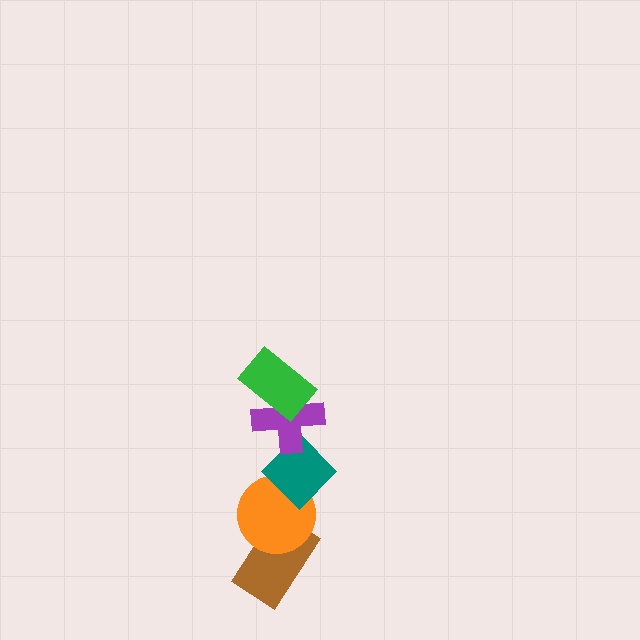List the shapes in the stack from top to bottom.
From top to bottom: the green rectangle, the purple cross, the teal diamond, the orange circle, the brown rectangle.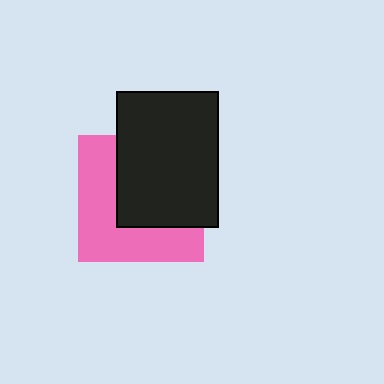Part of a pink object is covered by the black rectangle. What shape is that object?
It is a square.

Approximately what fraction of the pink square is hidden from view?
Roughly 51% of the pink square is hidden behind the black rectangle.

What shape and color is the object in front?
The object in front is a black rectangle.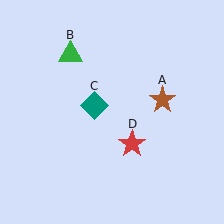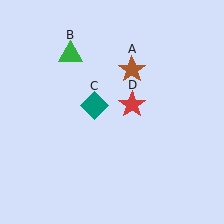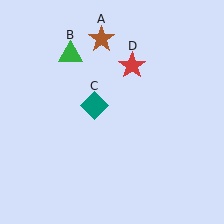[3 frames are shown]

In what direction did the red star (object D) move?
The red star (object D) moved up.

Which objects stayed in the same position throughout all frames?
Green triangle (object B) and teal diamond (object C) remained stationary.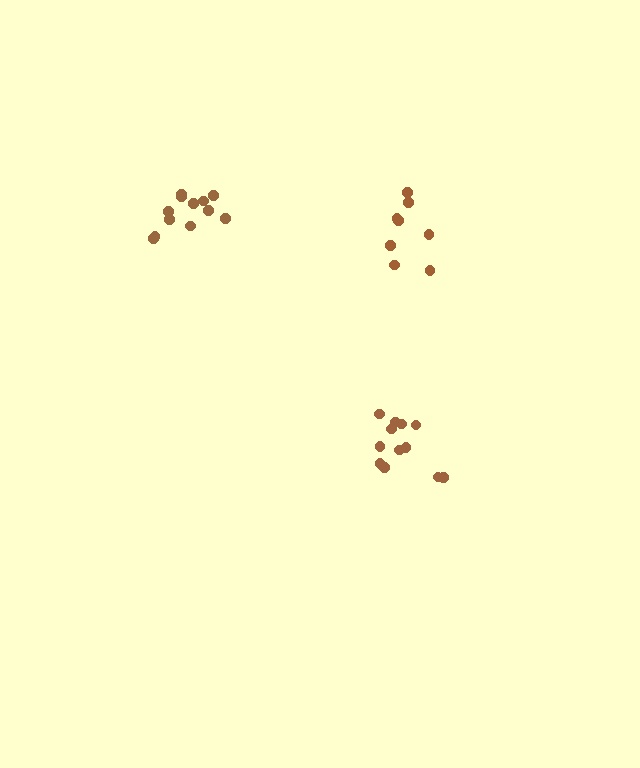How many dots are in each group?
Group 1: 8 dots, Group 2: 12 dots, Group 3: 12 dots (32 total).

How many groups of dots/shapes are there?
There are 3 groups.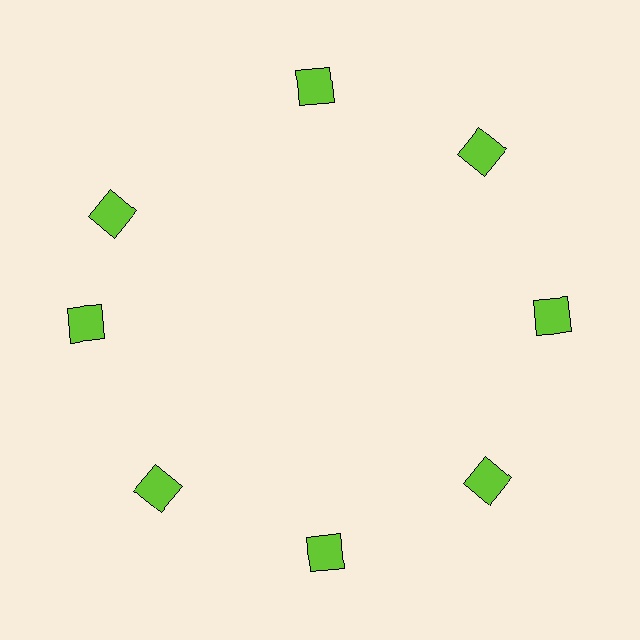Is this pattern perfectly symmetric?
No. The 8 lime squares are arranged in a ring, but one element near the 10 o'clock position is rotated out of alignment along the ring, breaking the 8-fold rotational symmetry.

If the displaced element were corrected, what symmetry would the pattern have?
It would have 8-fold rotational symmetry — the pattern would map onto itself every 45 degrees.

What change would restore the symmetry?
The symmetry would be restored by rotating it back into even spacing with its neighbors so that all 8 squares sit at equal angles and equal distance from the center.